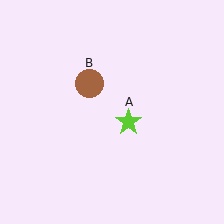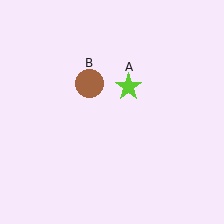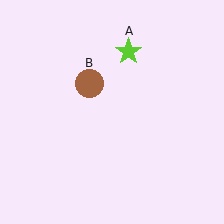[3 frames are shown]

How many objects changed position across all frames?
1 object changed position: lime star (object A).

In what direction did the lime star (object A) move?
The lime star (object A) moved up.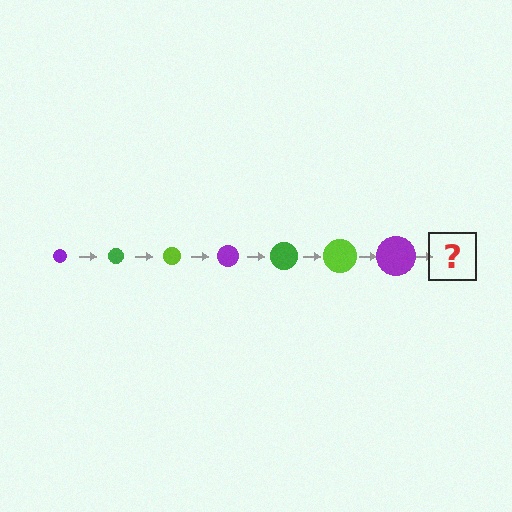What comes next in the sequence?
The next element should be a green circle, larger than the previous one.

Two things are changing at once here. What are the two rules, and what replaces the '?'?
The two rules are that the circle grows larger each step and the color cycles through purple, green, and lime. The '?' should be a green circle, larger than the previous one.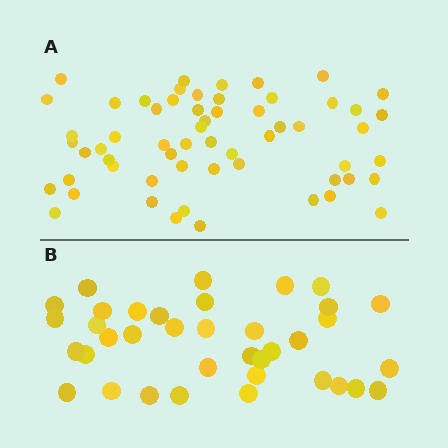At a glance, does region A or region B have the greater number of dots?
Region A (the top region) has more dots.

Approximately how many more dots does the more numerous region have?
Region A has approximately 20 more dots than region B.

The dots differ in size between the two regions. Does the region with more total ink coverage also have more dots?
No. Region B has more total ink coverage because its dots are larger, but region A actually contains more individual dots. Total area can be misleading — the number of items is what matters here.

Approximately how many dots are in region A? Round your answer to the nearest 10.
About 60 dots. (The exact count is 59, which rounds to 60.)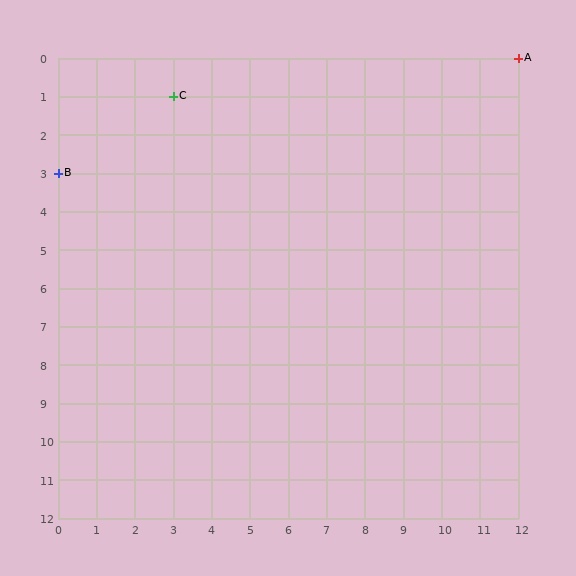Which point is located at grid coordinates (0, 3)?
Point B is at (0, 3).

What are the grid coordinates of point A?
Point A is at grid coordinates (12, 0).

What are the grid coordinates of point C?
Point C is at grid coordinates (3, 1).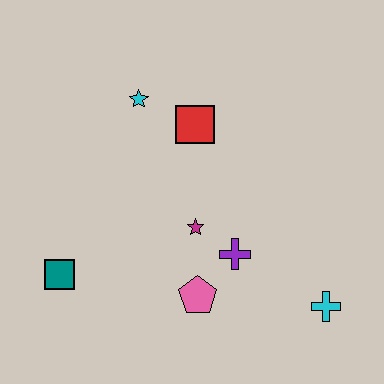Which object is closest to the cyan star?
The red square is closest to the cyan star.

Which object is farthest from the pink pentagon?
The cyan star is farthest from the pink pentagon.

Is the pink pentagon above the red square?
No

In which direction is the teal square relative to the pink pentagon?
The teal square is to the left of the pink pentagon.